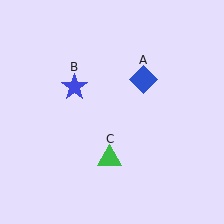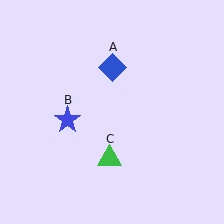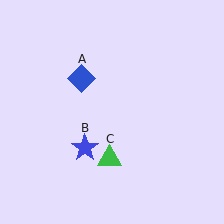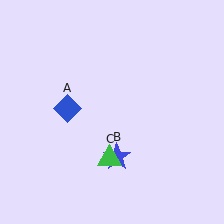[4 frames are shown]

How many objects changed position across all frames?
2 objects changed position: blue diamond (object A), blue star (object B).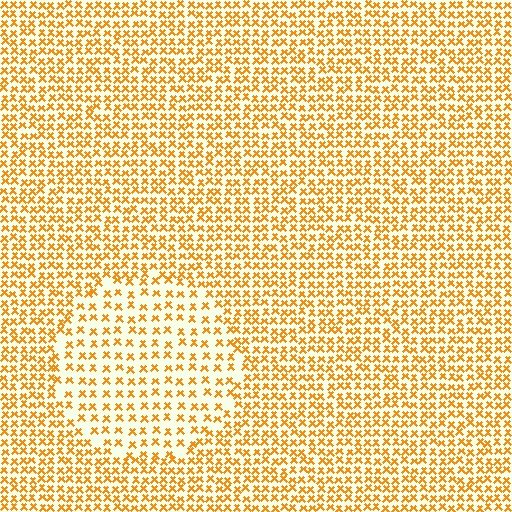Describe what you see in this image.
The image contains small orange elements arranged at two different densities. A circle-shaped region is visible where the elements are less densely packed than the surrounding area.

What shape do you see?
I see a circle.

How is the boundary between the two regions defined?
The boundary is defined by a change in element density (approximately 1.8x ratio). All elements are the same color, size, and shape.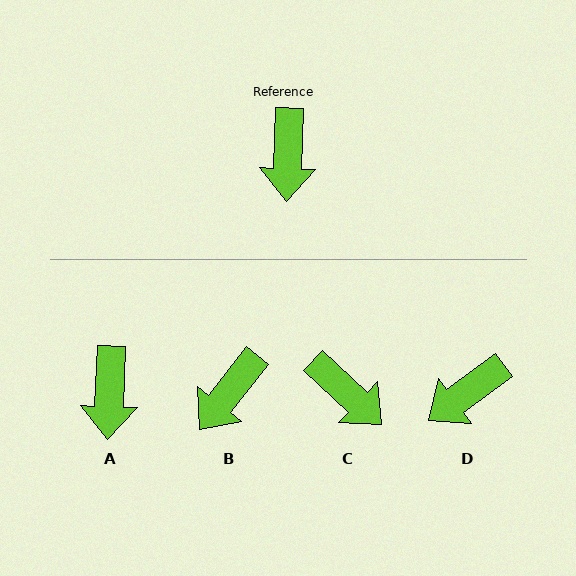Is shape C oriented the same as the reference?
No, it is off by about 49 degrees.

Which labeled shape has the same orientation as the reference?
A.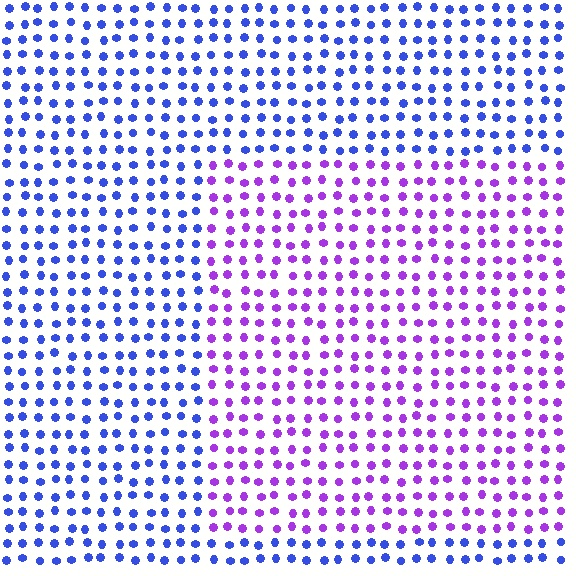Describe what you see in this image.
The image is filled with small blue elements in a uniform arrangement. A rectangle-shaped region is visible where the elements are tinted to a slightly different hue, forming a subtle color boundary.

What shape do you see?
I see a rectangle.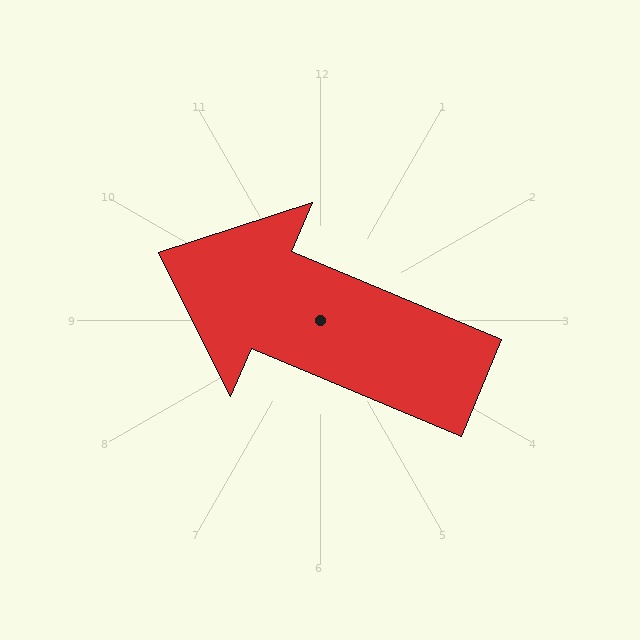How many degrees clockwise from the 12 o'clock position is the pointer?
Approximately 293 degrees.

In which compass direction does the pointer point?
Northwest.